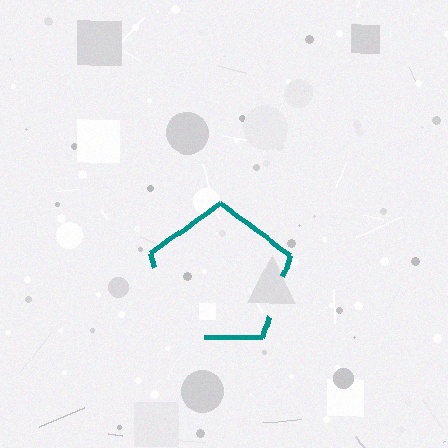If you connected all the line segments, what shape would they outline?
They would outline a pentagon.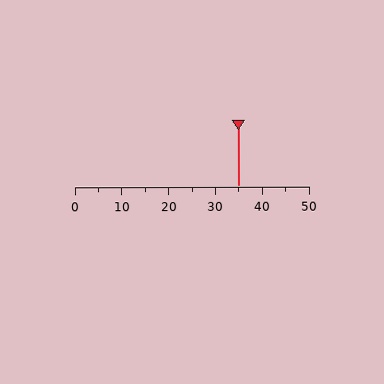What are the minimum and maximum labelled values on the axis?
The axis runs from 0 to 50.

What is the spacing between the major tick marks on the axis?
The major ticks are spaced 10 apart.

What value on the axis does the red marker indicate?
The marker indicates approximately 35.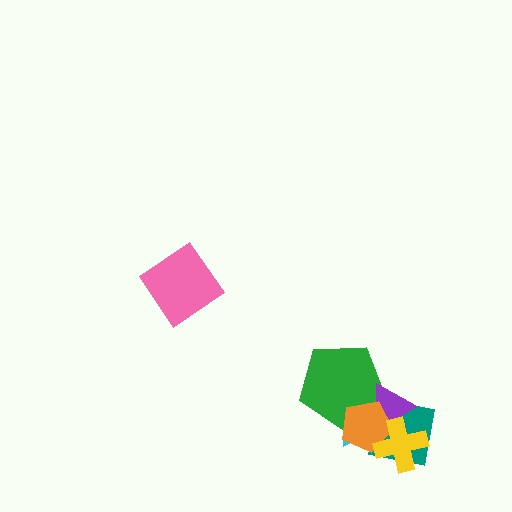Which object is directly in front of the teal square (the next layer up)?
The purple triangle is directly in front of the teal square.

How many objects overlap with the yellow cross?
4 objects overlap with the yellow cross.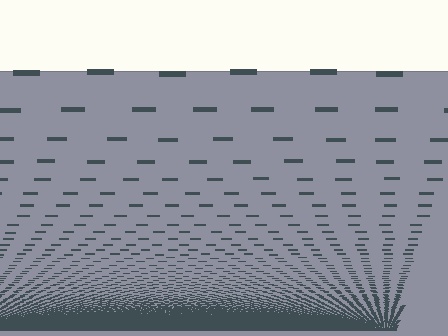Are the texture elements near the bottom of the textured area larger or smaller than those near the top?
Smaller. The gradient is inverted — elements near the bottom are smaller and denser.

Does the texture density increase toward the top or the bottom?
Density increases toward the bottom.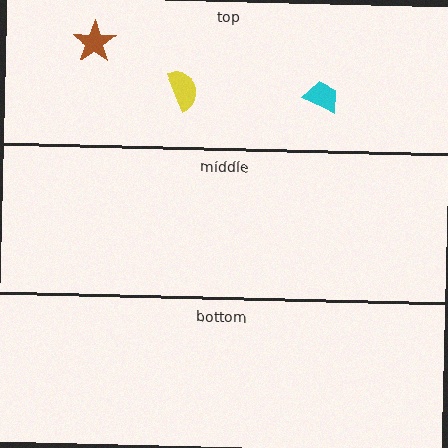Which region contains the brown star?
The top region.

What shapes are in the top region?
The cyan trapezoid, the brown star, the yellow semicircle.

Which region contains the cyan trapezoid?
The top region.